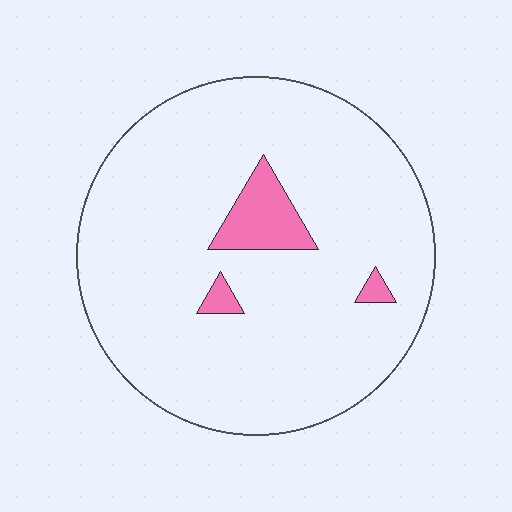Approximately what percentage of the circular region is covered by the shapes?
Approximately 5%.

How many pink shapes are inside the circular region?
3.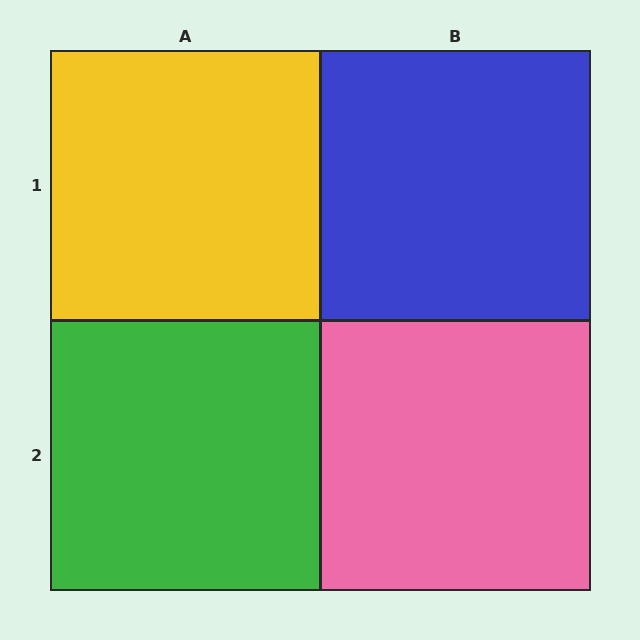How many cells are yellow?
1 cell is yellow.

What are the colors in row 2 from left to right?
Green, pink.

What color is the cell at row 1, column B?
Blue.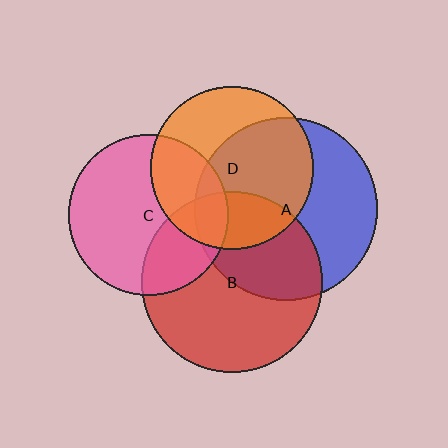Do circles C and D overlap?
Yes.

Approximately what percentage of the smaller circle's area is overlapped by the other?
Approximately 30%.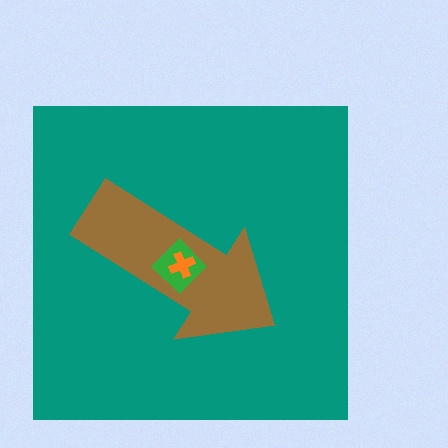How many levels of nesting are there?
4.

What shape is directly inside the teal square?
The brown arrow.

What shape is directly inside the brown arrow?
The green diamond.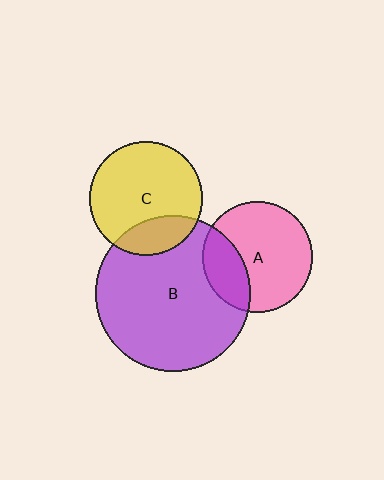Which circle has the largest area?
Circle B (purple).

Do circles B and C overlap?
Yes.